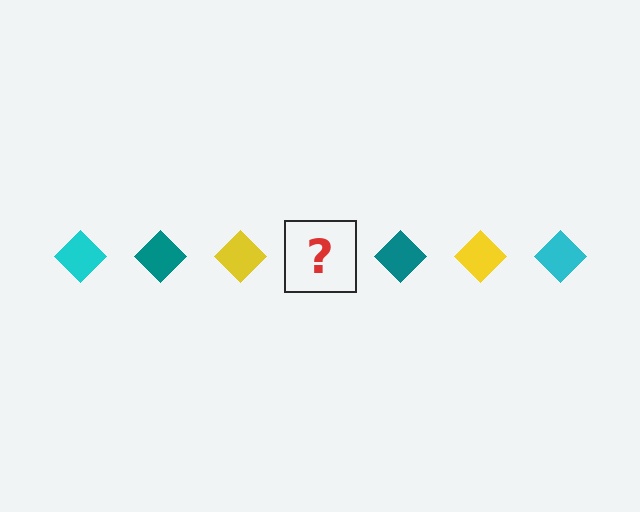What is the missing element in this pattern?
The missing element is a cyan diamond.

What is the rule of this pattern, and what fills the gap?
The rule is that the pattern cycles through cyan, teal, yellow diamonds. The gap should be filled with a cyan diamond.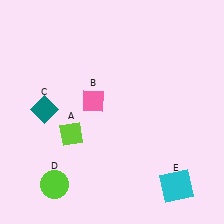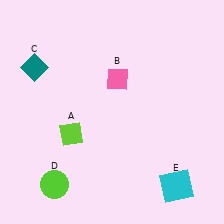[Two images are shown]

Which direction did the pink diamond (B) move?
The pink diamond (B) moved right.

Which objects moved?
The objects that moved are: the pink diamond (B), the teal diamond (C).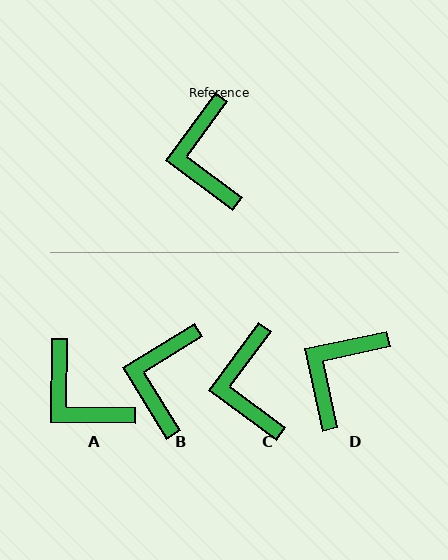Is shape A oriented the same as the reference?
No, it is off by about 36 degrees.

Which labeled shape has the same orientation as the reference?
C.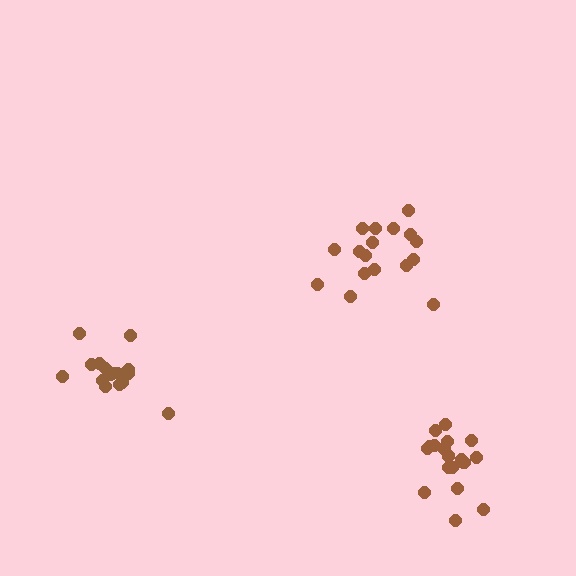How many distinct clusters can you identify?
There are 3 distinct clusters.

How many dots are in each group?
Group 1: 16 dots, Group 2: 17 dots, Group 3: 20 dots (53 total).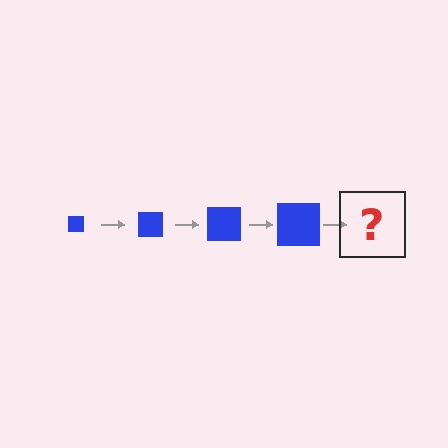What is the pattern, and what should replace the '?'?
The pattern is that the square gets progressively larger each step. The '?' should be a blue square, larger than the previous one.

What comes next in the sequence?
The next element should be a blue square, larger than the previous one.